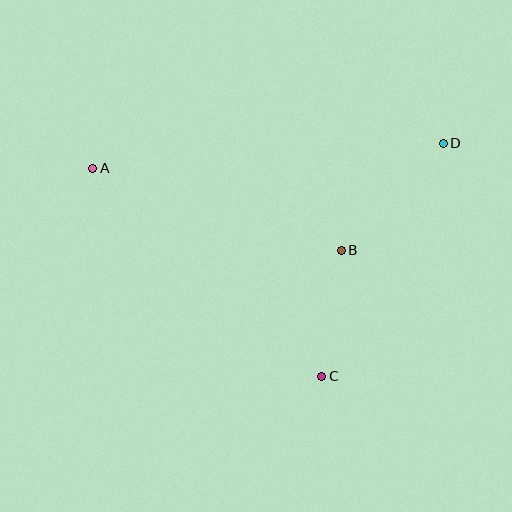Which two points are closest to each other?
Points B and C are closest to each other.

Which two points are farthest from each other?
Points A and D are farthest from each other.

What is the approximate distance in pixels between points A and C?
The distance between A and C is approximately 309 pixels.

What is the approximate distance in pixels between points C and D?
The distance between C and D is approximately 263 pixels.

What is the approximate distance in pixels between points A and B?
The distance between A and B is approximately 262 pixels.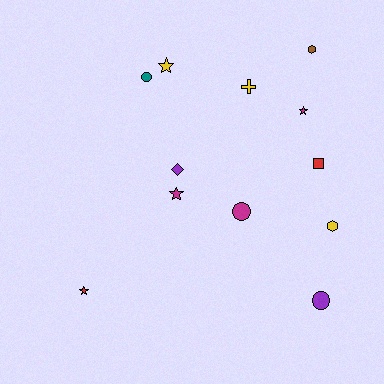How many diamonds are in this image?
There is 1 diamond.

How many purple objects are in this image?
There are 2 purple objects.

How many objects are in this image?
There are 12 objects.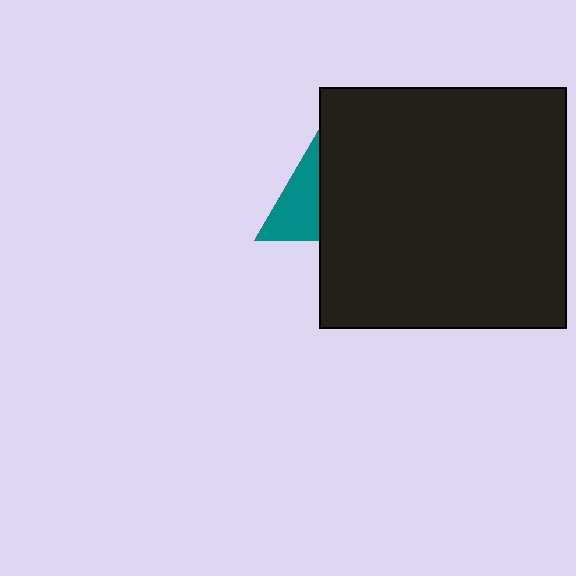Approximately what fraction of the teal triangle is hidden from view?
Roughly 48% of the teal triangle is hidden behind the black rectangle.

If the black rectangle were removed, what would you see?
You would see the complete teal triangle.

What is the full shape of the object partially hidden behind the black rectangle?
The partially hidden object is a teal triangle.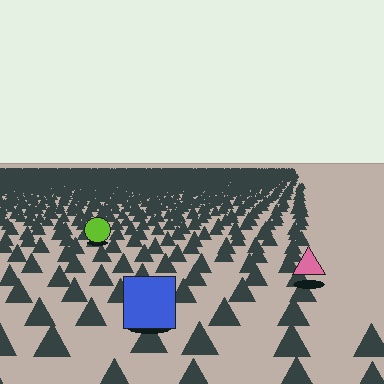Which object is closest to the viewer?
The blue square is closest. The texture marks near it are larger and more spread out.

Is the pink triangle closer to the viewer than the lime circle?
Yes. The pink triangle is closer — you can tell from the texture gradient: the ground texture is coarser near it.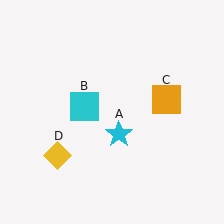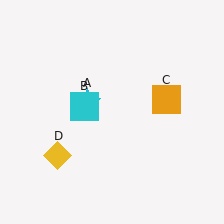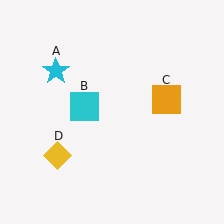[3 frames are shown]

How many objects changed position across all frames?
1 object changed position: cyan star (object A).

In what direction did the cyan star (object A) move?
The cyan star (object A) moved up and to the left.